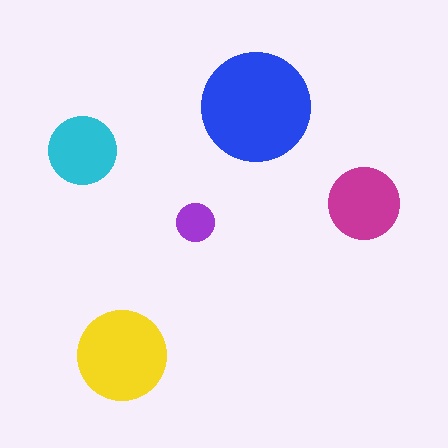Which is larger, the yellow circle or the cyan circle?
The yellow one.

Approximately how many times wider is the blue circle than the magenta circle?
About 1.5 times wider.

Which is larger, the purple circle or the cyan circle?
The cyan one.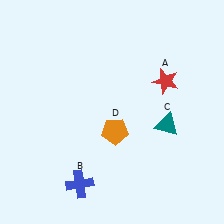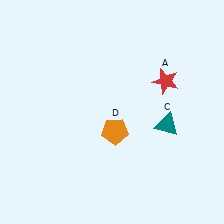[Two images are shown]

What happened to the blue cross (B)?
The blue cross (B) was removed in Image 2. It was in the bottom-left area of Image 1.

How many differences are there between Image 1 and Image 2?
There is 1 difference between the two images.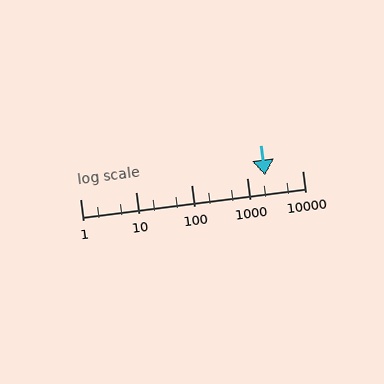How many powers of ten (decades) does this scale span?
The scale spans 4 decades, from 1 to 10000.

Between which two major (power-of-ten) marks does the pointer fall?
The pointer is between 1000 and 10000.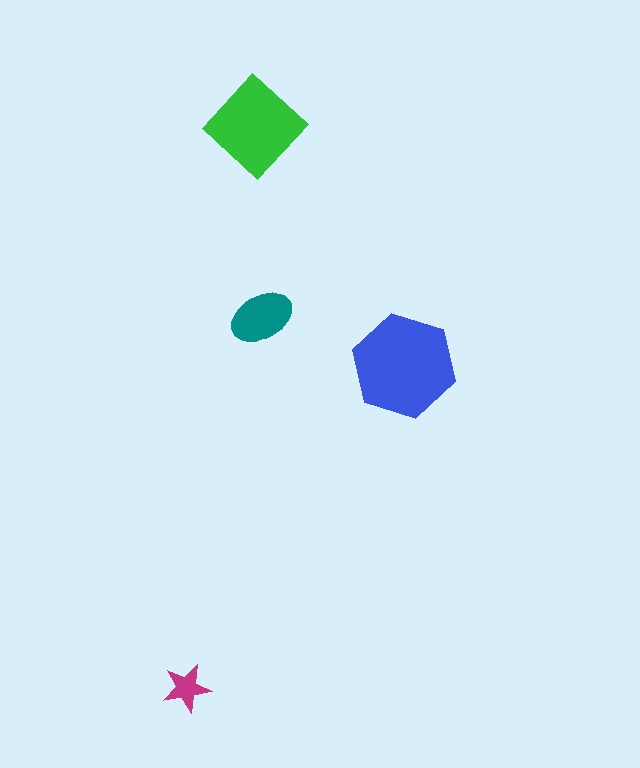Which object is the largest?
The blue hexagon.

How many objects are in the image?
There are 4 objects in the image.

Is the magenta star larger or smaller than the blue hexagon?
Smaller.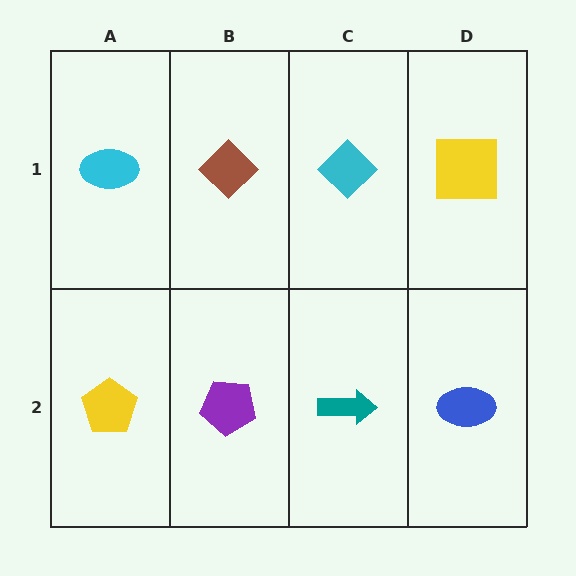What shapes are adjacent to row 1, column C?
A teal arrow (row 2, column C), a brown diamond (row 1, column B), a yellow square (row 1, column D).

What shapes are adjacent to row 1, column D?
A blue ellipse (row 2, column D), a cyan diamond (row 1, column C).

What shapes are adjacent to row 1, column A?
A yellow pentagon (row 2, column A), a brown diamond (row 1, column B).